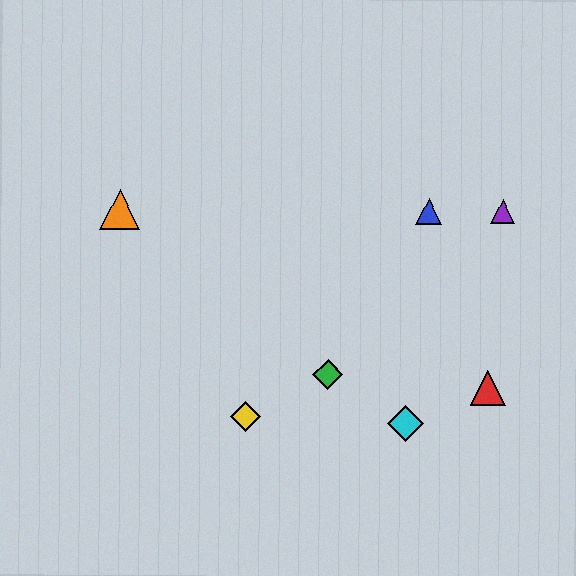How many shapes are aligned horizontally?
3 shapes (the blue triangle, the purple triangle, the orange triangle) are aligned horizontally.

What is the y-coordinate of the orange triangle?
The orange triangle is at y≈209.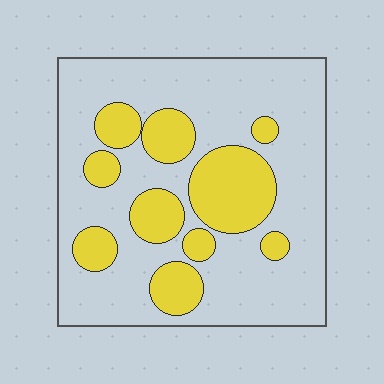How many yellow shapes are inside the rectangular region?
10.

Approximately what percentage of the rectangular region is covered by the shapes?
Approximately 30%.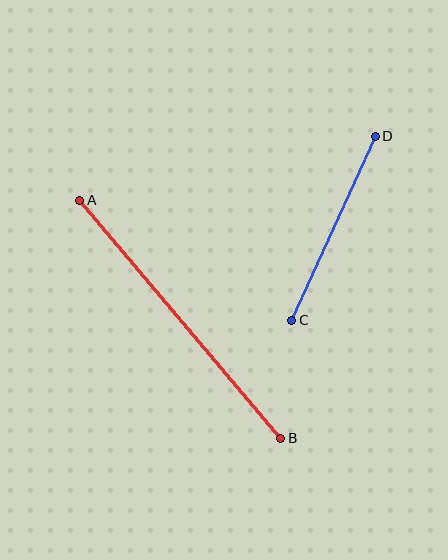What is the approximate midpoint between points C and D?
The midpoint is at approximately (333, 228) pixels.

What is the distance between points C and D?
The distance is approximately 202 pixels.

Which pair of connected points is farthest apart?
Points A and B are farthest apart.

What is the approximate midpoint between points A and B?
The midpoint is at approximately (180, 319) pixels.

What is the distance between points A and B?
The distance is approximately 312 pixels.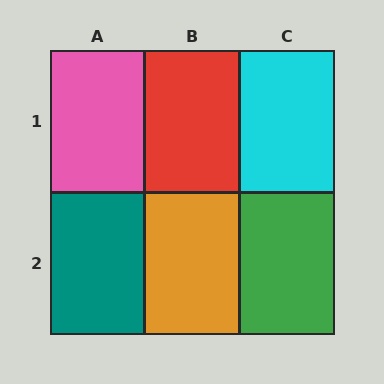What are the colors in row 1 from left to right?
Pink, red, cyan.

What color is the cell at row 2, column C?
Green.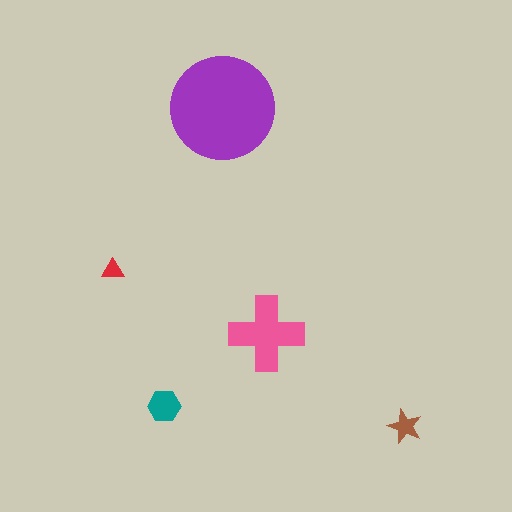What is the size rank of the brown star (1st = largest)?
4th.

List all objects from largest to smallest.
The purple circle, the pink cross, the teal hexagon, the brown star, the red triangle.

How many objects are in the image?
There are 5 objects in the image.